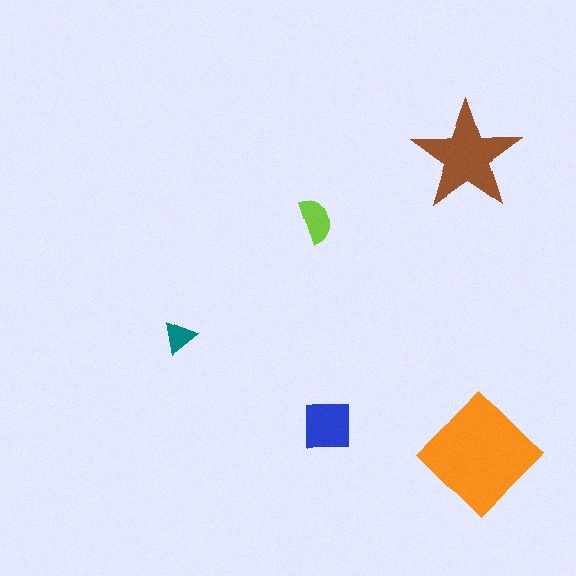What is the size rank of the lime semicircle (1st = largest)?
4th.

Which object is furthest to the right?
The orange diamond is rightmost.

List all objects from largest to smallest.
The orange diamond, the brown star, the blue square, the lime semicircle, the teal triangle.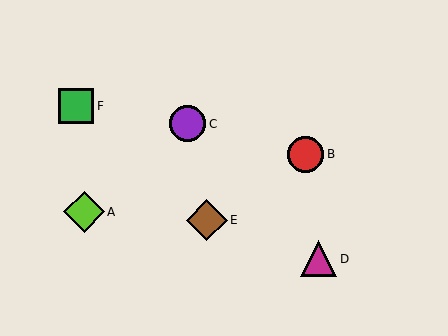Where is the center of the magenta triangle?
The center of the magenta triangle is at (318, 259).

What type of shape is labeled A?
Shape A is a lime diamond.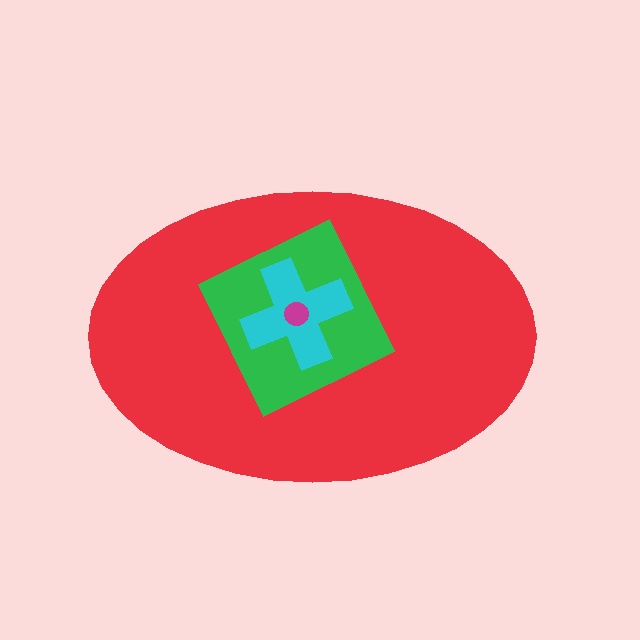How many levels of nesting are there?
4.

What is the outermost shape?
The red ellipse.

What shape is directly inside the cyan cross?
The magenta circle.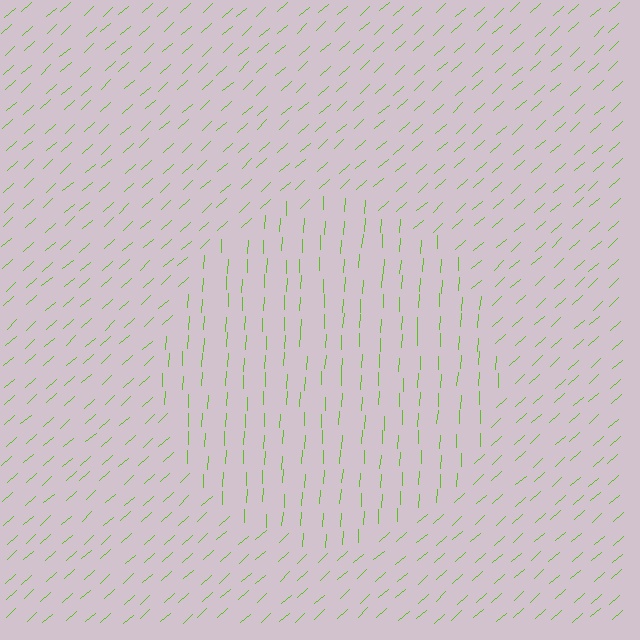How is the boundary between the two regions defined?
The boundary is defined purely by a change in line orientation (approximately 45 degrees difference). All lines are the same color and thickness.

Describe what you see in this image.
The image is filled with small lime line segments. A circle region in the image has lines oriented differently from the surrounding lines, creating a visible texture boundary.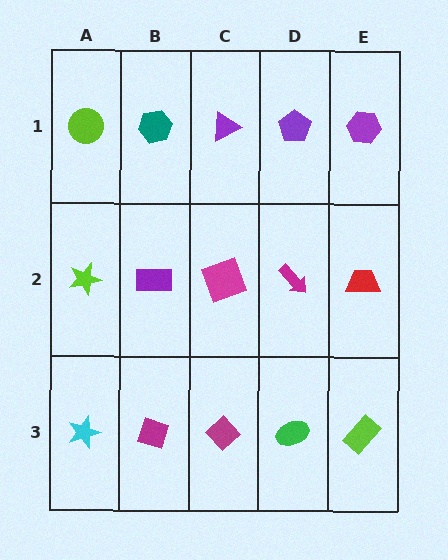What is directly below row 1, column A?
A lime star.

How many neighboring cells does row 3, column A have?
2.